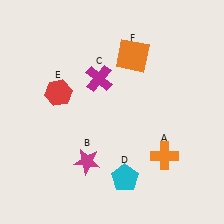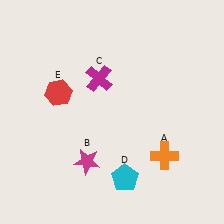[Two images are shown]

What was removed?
The orange square (F) was removed in Image 2.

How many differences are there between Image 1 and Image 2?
There is 1 difference between the two images.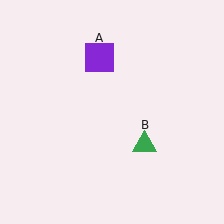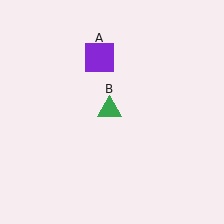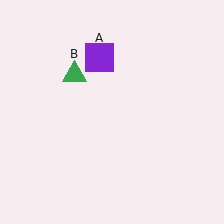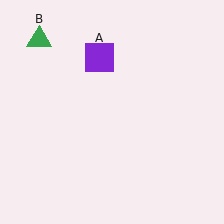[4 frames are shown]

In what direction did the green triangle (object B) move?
The green triangle (object B) moved up and to the left.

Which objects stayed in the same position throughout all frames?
Purple square (object A) remained stationary.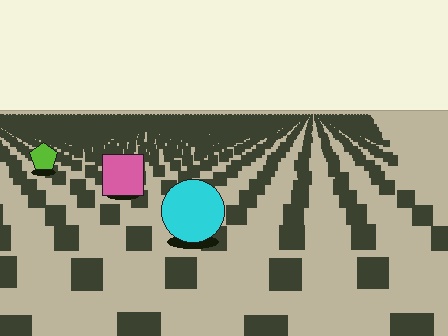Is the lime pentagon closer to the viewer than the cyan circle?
No. The cyan circle is closer — you can tell from the texture gradient: the ground texture is coarser near it.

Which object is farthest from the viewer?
The lime pentagon is farthest from the viewer. It appears smaller and the ground texture around it is denser.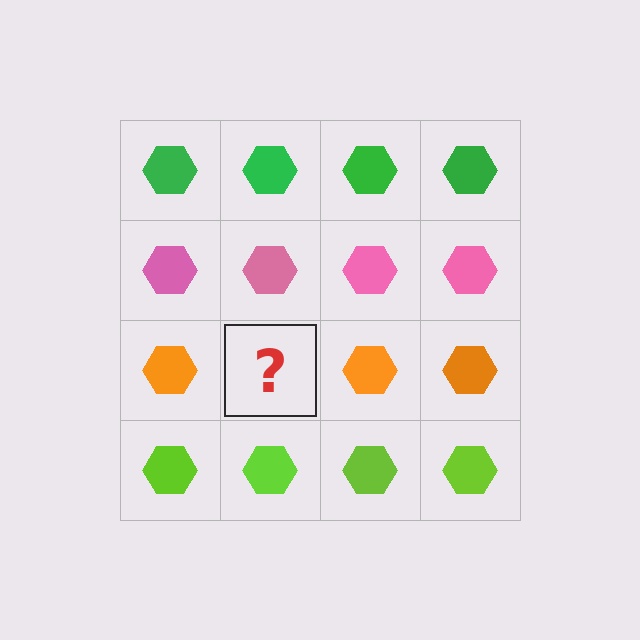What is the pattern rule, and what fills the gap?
The rule is that each row has a consistent color. The gap should be filled with an orange hexagon.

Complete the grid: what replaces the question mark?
The question mark should be replaced with an orange hexagon.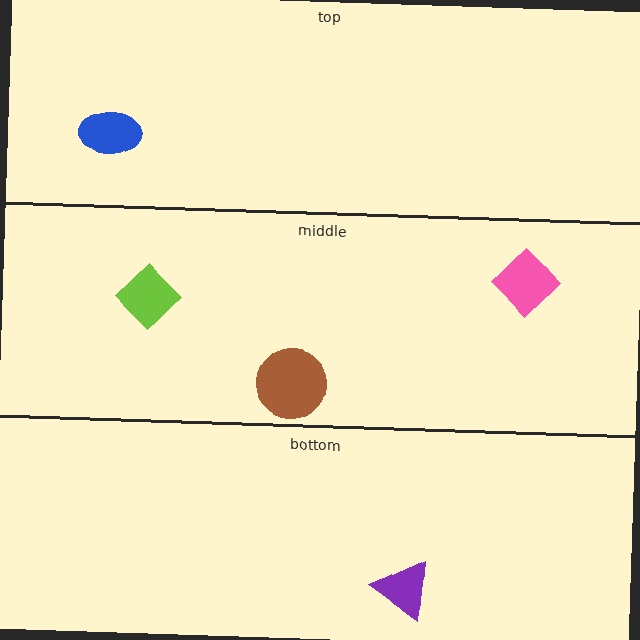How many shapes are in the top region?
1.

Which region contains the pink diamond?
The middle region.